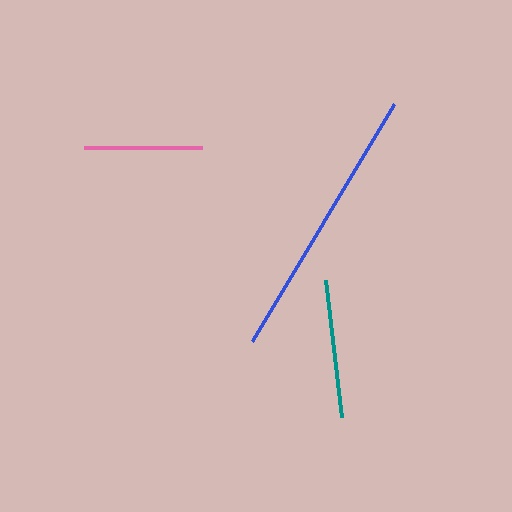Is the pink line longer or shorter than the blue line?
The blue line is longer than the pink line.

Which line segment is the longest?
The blue line is the longest at approximately 276 pixels.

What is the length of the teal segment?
The teal segment is approximately 138 pixels long.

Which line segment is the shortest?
The pink line is the shortest at approximately 118 pixels.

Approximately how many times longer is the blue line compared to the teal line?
The blue line is approximately 2.0 times the length of the teal line.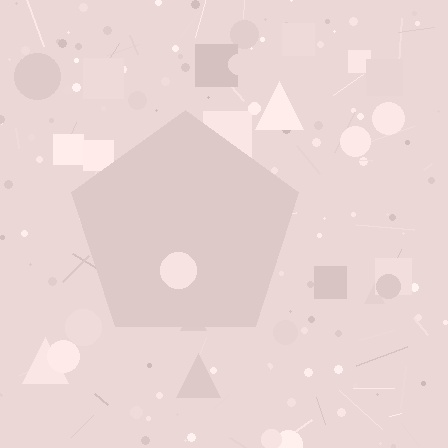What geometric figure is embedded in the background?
A pentagon is embedded in the background.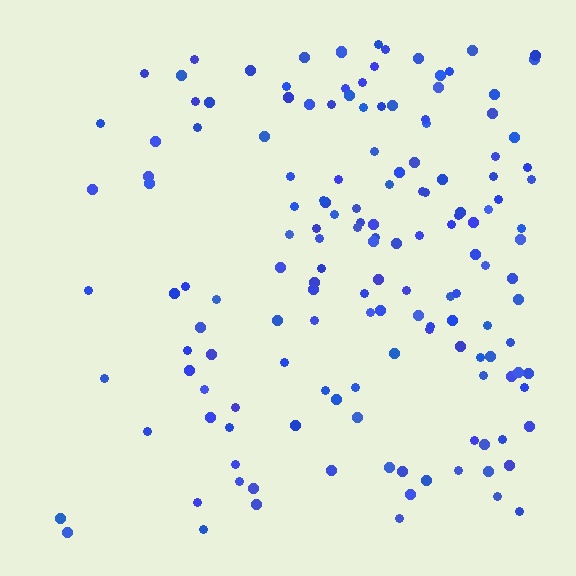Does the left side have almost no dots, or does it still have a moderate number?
Still a moderate number, just noticeably fewer than the right.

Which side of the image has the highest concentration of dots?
The right.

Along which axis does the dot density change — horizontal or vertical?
Horizontal.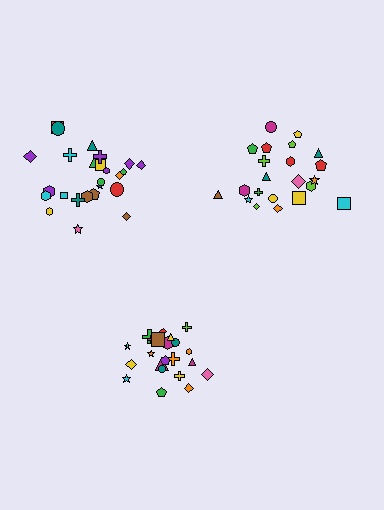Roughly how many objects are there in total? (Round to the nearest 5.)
Roughly 70 objects in total.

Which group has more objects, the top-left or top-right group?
The top-left group.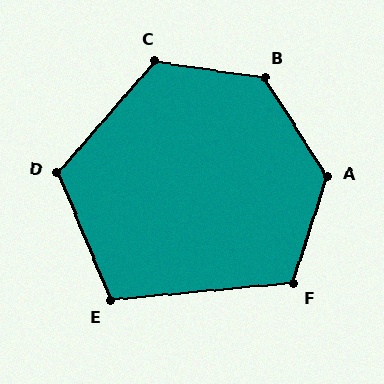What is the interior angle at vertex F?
Approximately 113 degrees (obtuse).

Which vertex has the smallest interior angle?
E, at approximately 107 degrees.